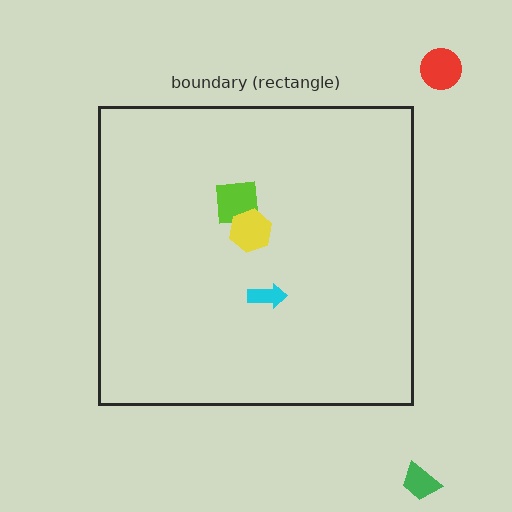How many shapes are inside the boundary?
3 inside, 2 outside.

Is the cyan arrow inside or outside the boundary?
Inside.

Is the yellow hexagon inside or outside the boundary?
Inside.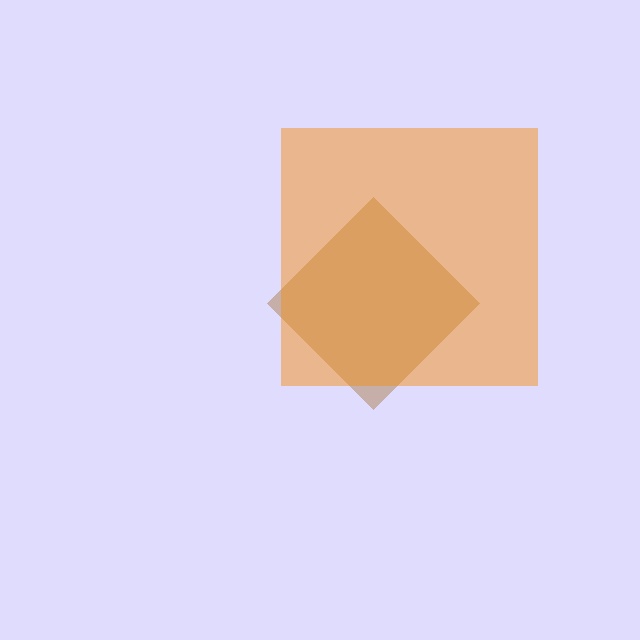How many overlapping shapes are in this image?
There are 2 overlapping shapes in the image.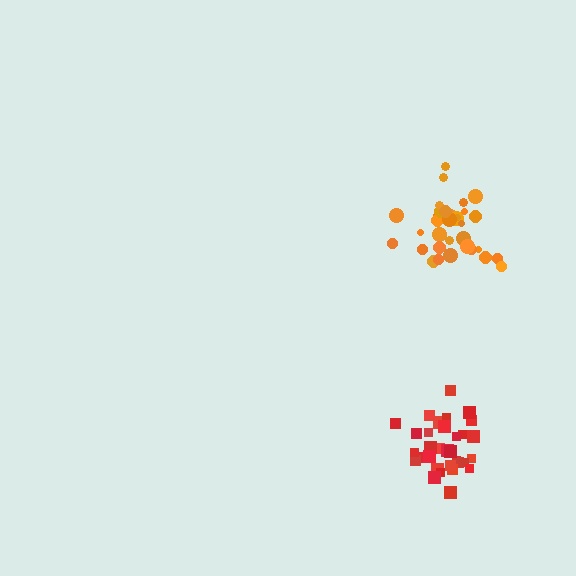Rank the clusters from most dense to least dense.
red, orange.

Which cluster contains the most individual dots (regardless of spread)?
Orange (34).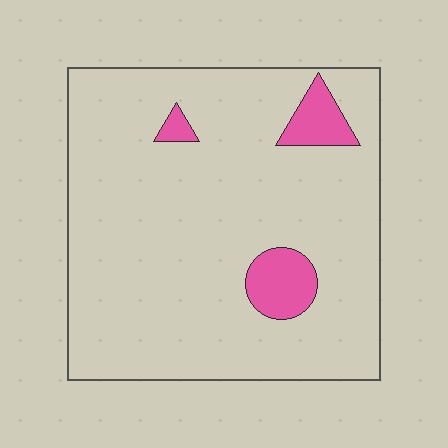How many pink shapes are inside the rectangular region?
3.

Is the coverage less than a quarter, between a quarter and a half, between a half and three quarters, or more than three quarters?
Less than a quarter.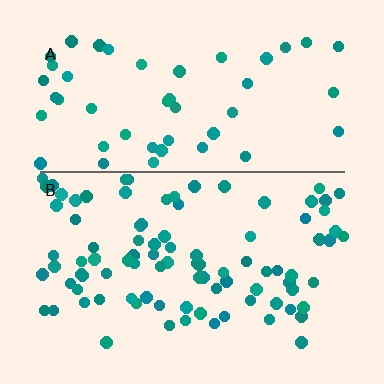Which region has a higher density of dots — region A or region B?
B (the bottom).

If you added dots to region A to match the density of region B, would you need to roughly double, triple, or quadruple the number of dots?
Approximately double.